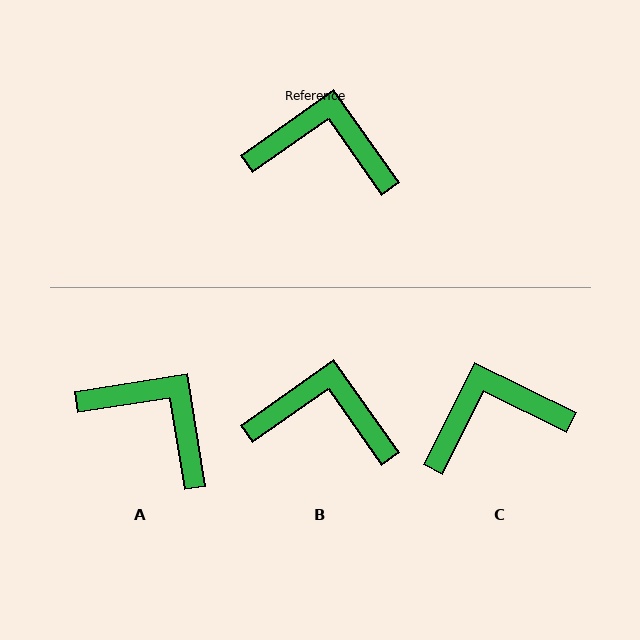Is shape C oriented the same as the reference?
No, it is off by about 28 degrees.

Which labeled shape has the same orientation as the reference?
B.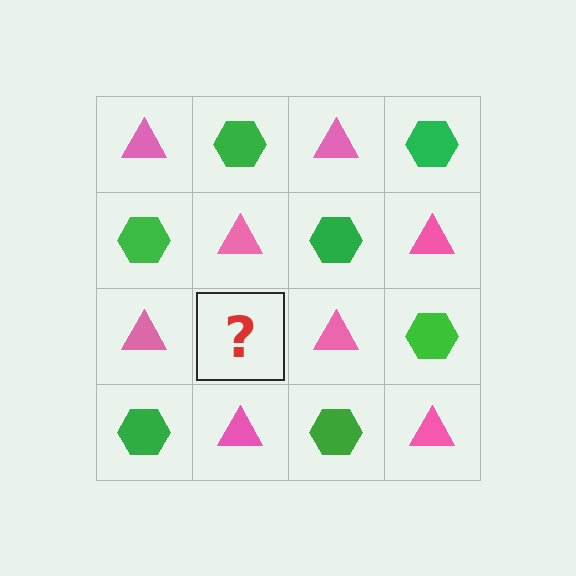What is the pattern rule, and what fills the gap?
The rule is that it alternates pink triangle and green hexagon in a checkerboard pattern. The gap should be filled with a green hexagon.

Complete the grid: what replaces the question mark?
The question mark should be replaced with a green hexagon.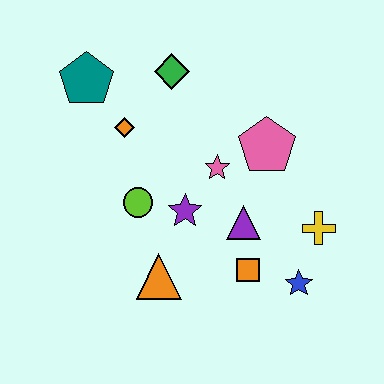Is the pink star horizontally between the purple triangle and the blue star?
No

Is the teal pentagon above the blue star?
Yes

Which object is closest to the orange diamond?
The teal pentagon is closest to the orange diamond.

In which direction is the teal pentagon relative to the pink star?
The teal pentagon is to the left of the pink star.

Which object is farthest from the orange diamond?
The blue star is farthest from the orange diamond.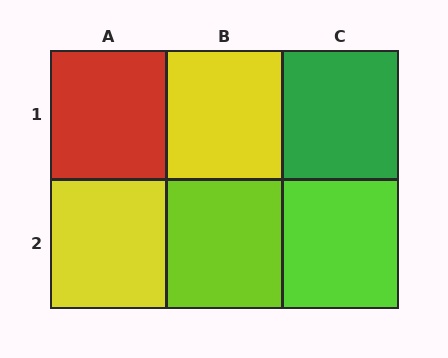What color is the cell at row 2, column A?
Yellow.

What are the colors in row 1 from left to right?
Red, yellow, green.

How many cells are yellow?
2 cells are yellow.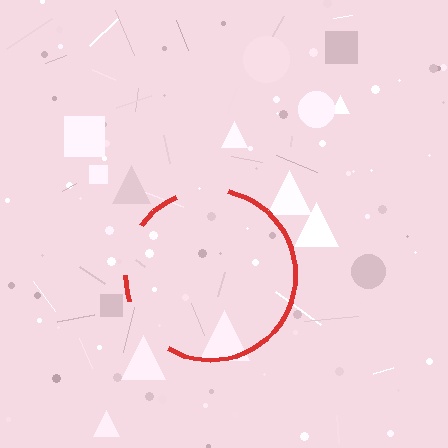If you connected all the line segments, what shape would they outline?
They would outline a circle.